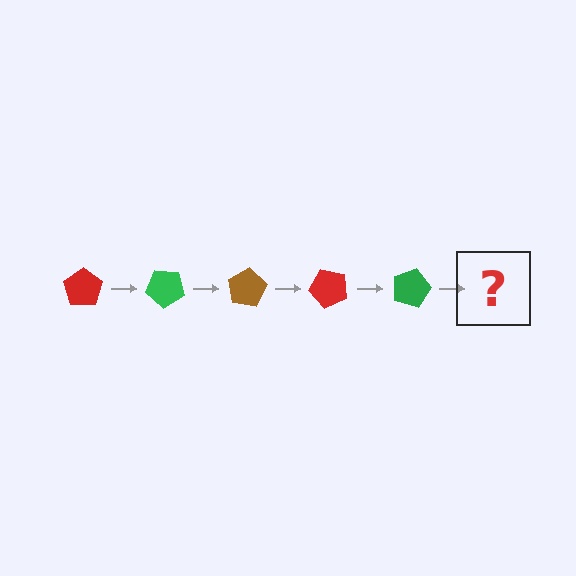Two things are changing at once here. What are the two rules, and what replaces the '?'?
The two rules are that it rotates 40 degrees each step and the color cycles through red, green, and brown. The '?' should be a brown pentagon, rotated 200 degrees from the start.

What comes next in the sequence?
The next element should be a brown pentagon, rotated 200 degrees from the start.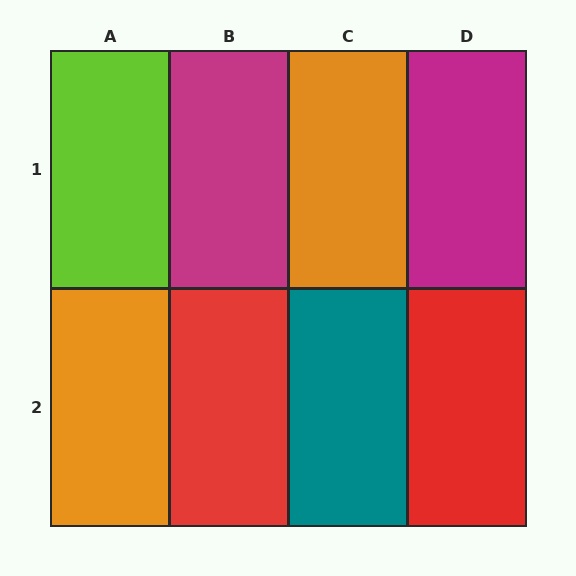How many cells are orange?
2 cells are orange.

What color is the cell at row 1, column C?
Orange.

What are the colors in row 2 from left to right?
Orange, red, teal, red.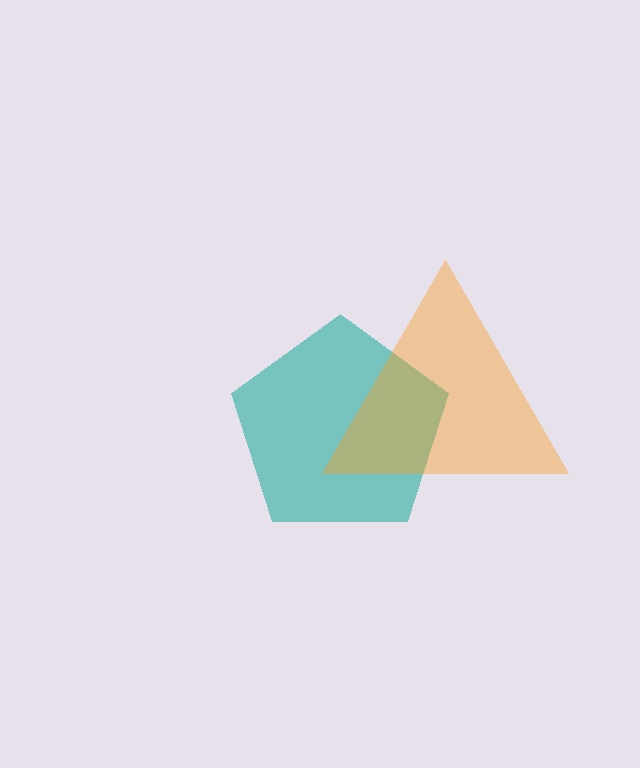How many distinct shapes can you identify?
There are 2 distinct shapes: a teal pentagon, an orange triangle.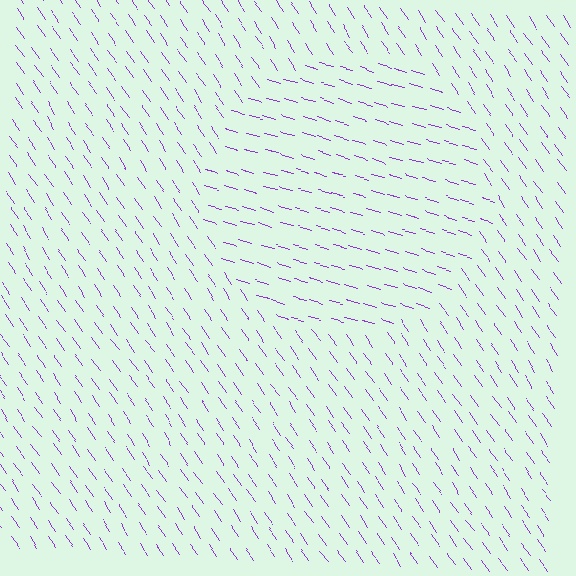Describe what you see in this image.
The image is filled with small purple line segments. A circle region in the image has lines oriented differently from the surrounding lines, creating a visible texture boundary.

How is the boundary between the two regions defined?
The boundary is defined purely by a change in line orientation (approximately 39 degrees difference). All lines are the same color and thickness.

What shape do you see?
I see a circle.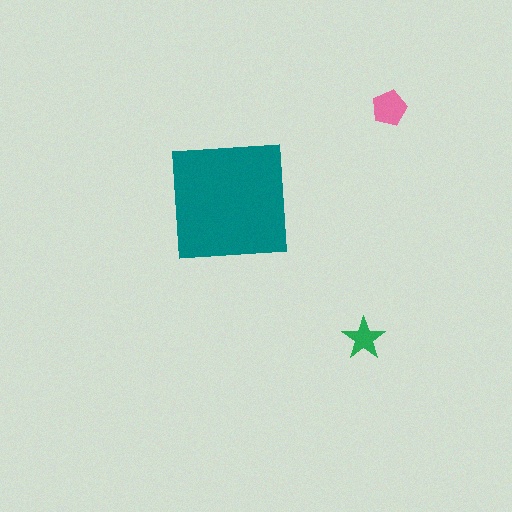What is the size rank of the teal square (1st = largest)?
1st.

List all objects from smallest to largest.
The green star, the pink pentagon, the teal square.